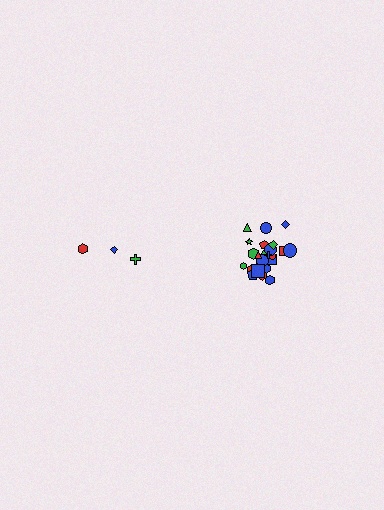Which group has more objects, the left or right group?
The right group.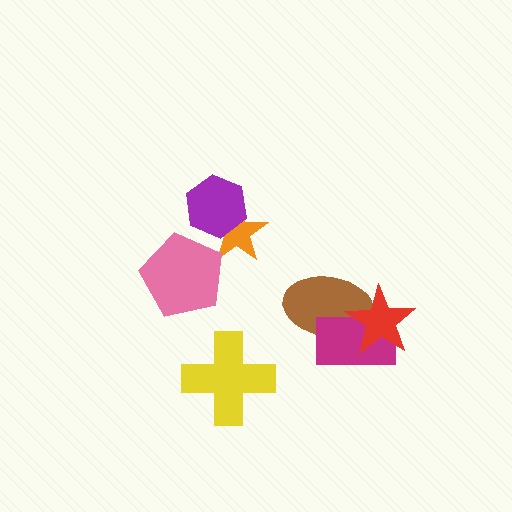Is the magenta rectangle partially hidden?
Yes, it is partially covered by another shape.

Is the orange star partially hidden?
Yes, it is partially covered by another shape.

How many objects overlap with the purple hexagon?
1 object overlaps with the purple hexagon.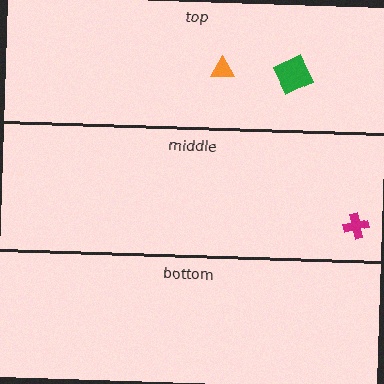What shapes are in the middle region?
The magenta cross.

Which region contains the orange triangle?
The top region.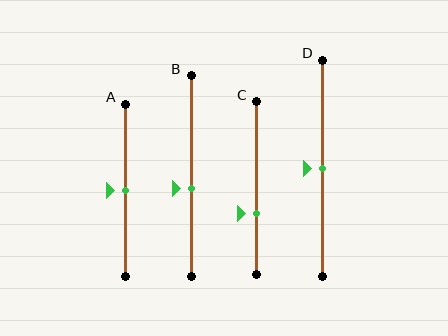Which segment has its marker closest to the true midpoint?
Segment A has its marker closest to the true midpoint.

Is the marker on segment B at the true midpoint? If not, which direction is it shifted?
No, the marker on segment B is shifted downward by about 6% of the segment length.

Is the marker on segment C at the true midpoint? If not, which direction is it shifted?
No, the marker on segment C is shifted downward by about 15% of the segment length.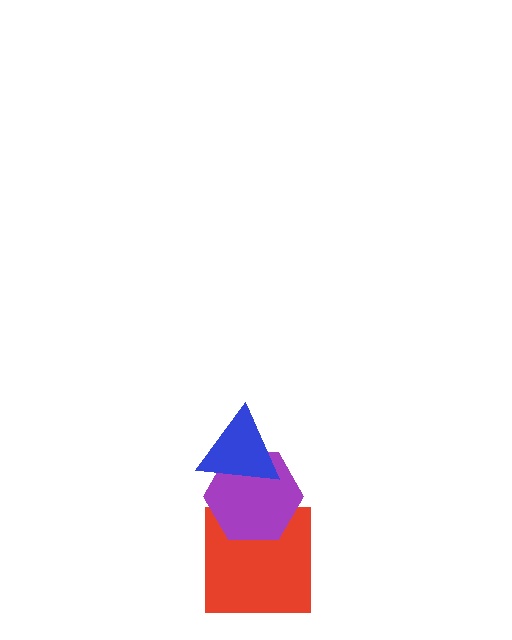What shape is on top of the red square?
The purple hexagon is on top of the red square.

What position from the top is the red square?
The red square is 3rd from the top.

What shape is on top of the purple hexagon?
The blue triangle is on top of the purple hexagon.